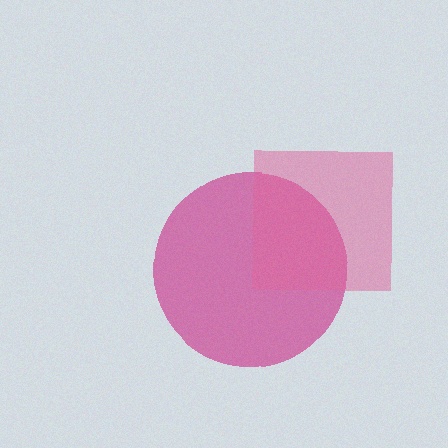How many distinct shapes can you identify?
There are 2 distinct shapes: a magenta circle, a pink square.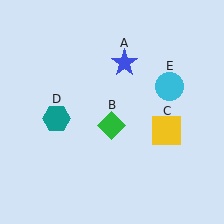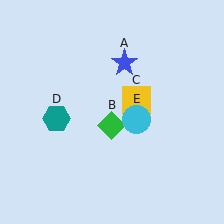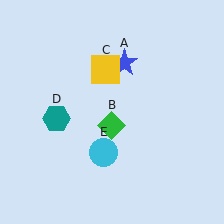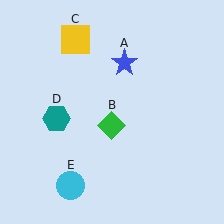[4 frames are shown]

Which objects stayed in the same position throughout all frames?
Blue star (object A) and green diamond (object B) and teal hexagon (object D) remained stationary.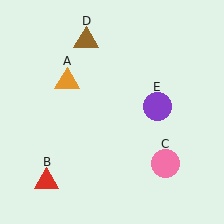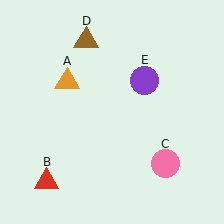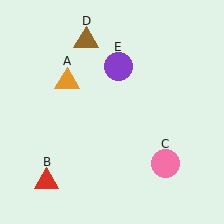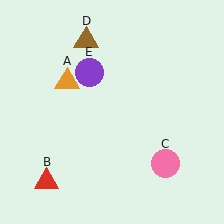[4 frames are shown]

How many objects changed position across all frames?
1 object changed position: purple circle (object E).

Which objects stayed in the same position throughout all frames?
Orange triangle (object A) and red triangle (object B) and pink circle (object C) and brown triangle (object D) remained stationary.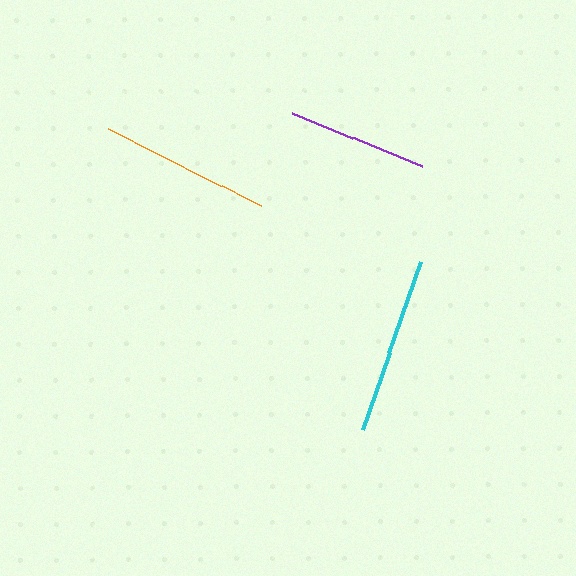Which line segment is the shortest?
The purple line is the shortest at approximately 140 pixels.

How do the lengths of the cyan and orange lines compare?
The cyan and orange lines are approximately the same length.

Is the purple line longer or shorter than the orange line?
The orange line is longer than the purple line.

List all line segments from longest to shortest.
From longest to shortest: cyan, orange, purple.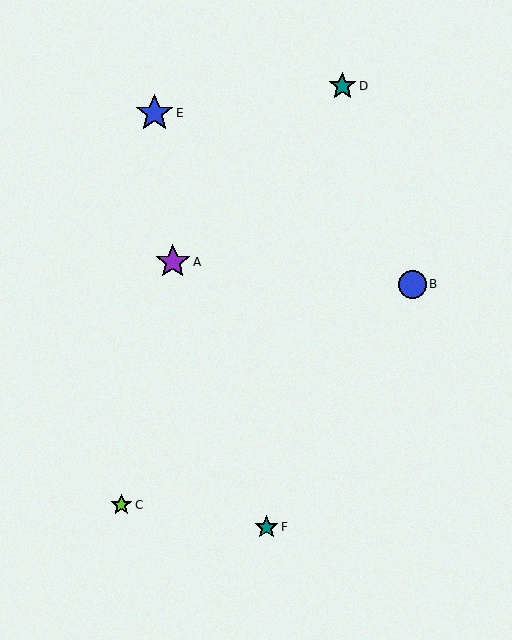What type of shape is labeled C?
Shape C is a lime star.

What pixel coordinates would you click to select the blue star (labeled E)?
Click at (155, 113) to select the blue star E.